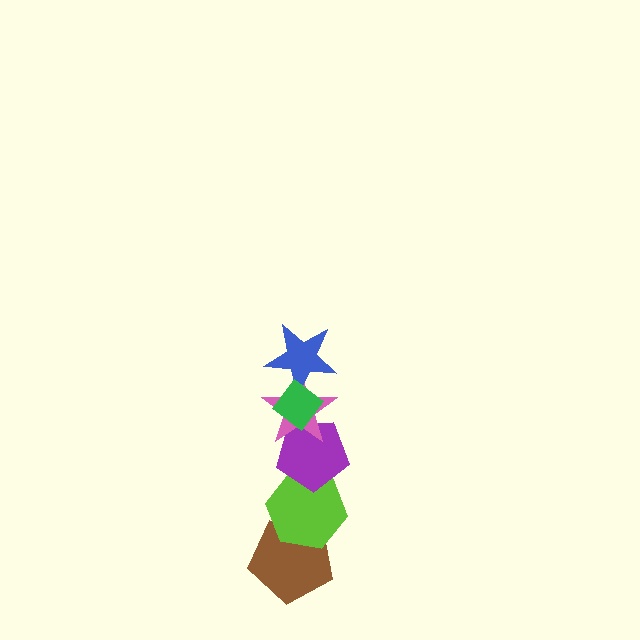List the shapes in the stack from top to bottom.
From top to bottom: the green diamond, the blue star, the pink star, the purple pentagon, the lime hexagon, the brown pentagon.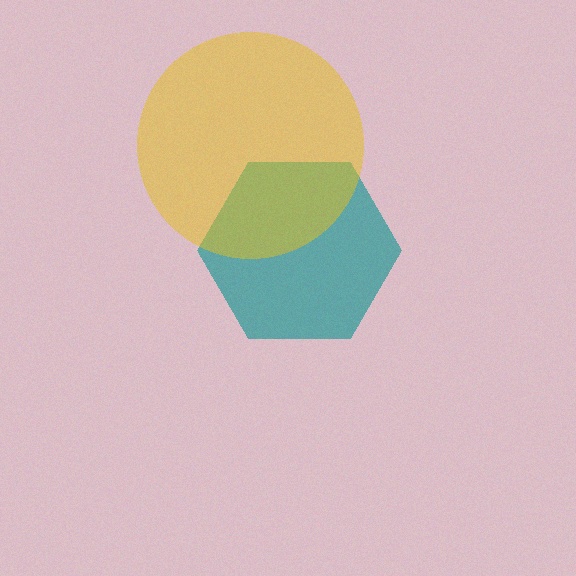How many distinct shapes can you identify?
There are 2 distinct shapes: a teal hexagon, a yellow circle.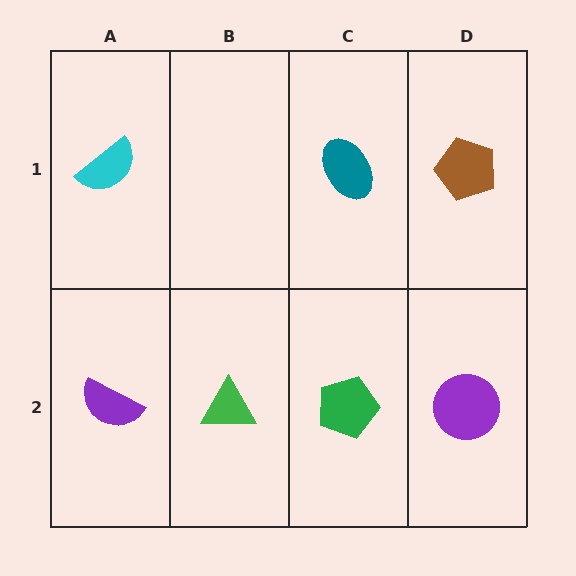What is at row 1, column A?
A cyan semicircle.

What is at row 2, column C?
A green pentagon.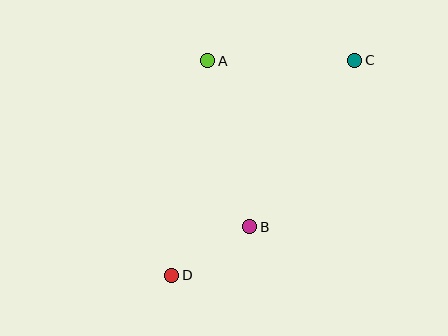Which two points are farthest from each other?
Points C and D are farthest from each other.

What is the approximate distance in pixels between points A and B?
The distance between A and B is approximately 171 pixels.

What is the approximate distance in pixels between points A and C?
The distance between A and C is approximately 147 pixels.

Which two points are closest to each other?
Points B and D are closest to each other.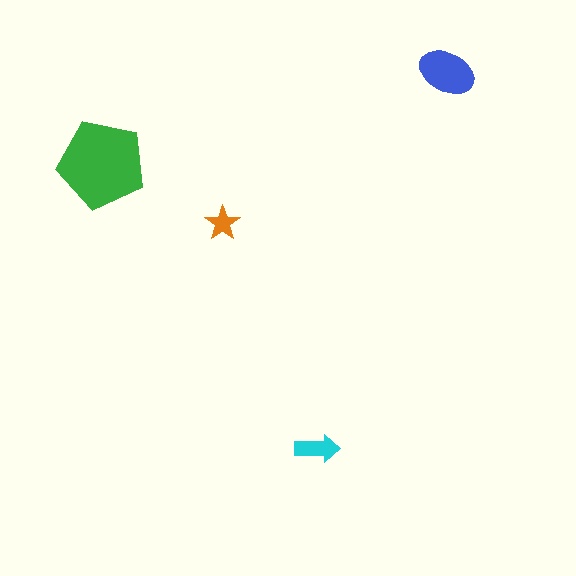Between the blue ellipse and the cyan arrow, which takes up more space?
The blue ellipse.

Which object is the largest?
The green pentagon.